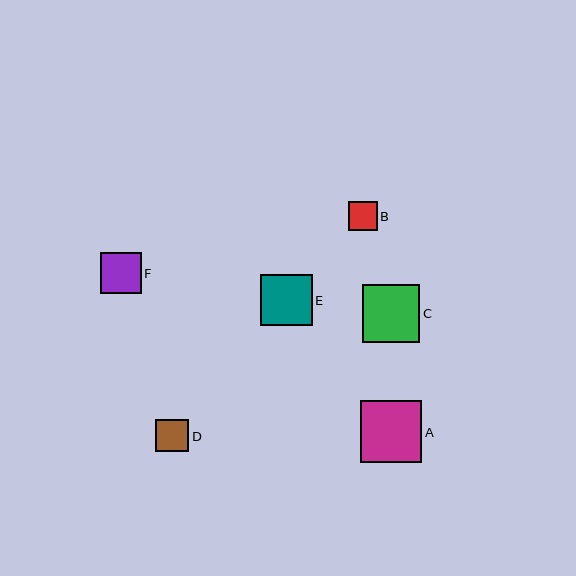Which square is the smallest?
Square B is the smallest with a size of approximately 29 pixels.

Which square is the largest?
Square A is the largest with a size of approximately 61 pixels.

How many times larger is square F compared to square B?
Square F is approximately 1.4 times the size of square B.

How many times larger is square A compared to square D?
Square A is approximately 1.9 times the size of square D.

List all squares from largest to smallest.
From largest to smallest: A, C, E, F, D, B.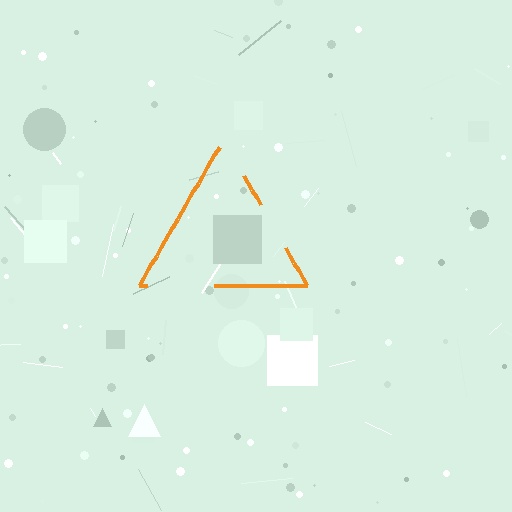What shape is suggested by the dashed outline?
The dashed outline suggests a triangle.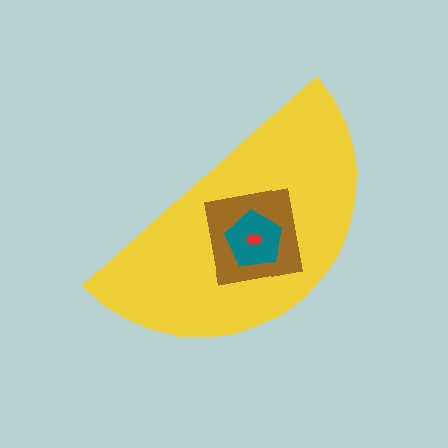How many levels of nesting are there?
4.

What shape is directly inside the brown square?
The teal pentagon.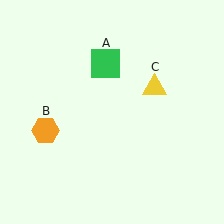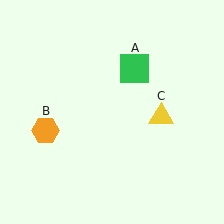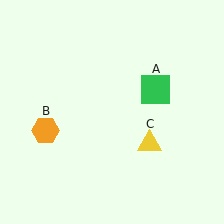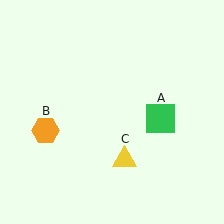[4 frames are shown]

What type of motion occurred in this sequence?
The green square (object A), yellow triangle (object C) rotated clockwise around the center of the scene.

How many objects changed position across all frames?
2 objects changed position: green square (object A), yellow triangle (object C).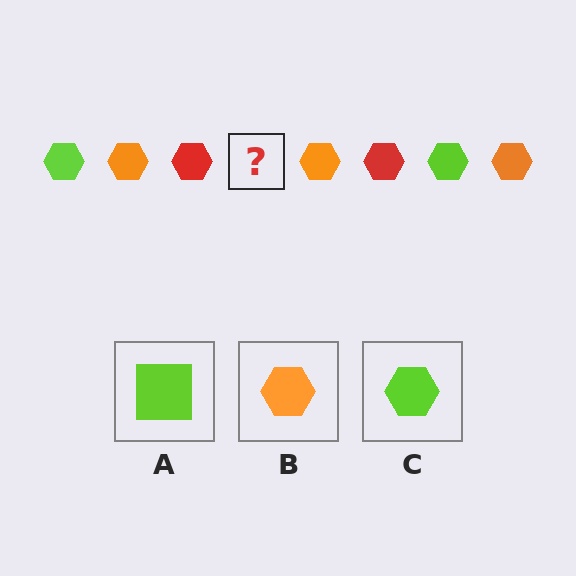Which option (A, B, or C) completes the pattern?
C.